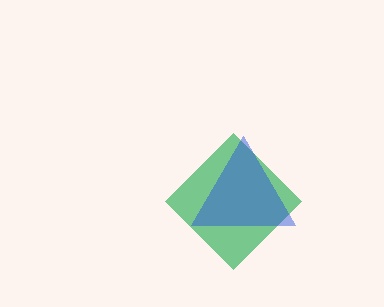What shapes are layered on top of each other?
The layered shapes are: a green diamond, a blue triangle.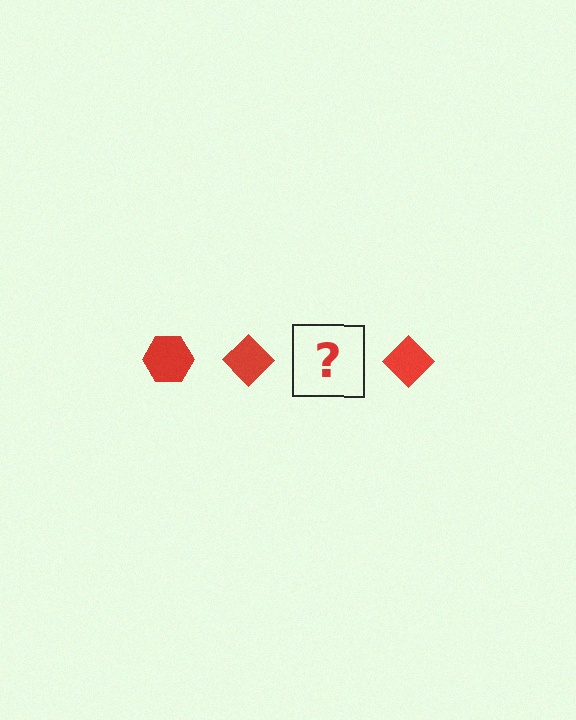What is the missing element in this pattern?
The missing element is a red hexagon.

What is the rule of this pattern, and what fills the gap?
The rule is that the pattern cycles through hexagon, diamond shapes in red. The gap should be filled with a red hexagon.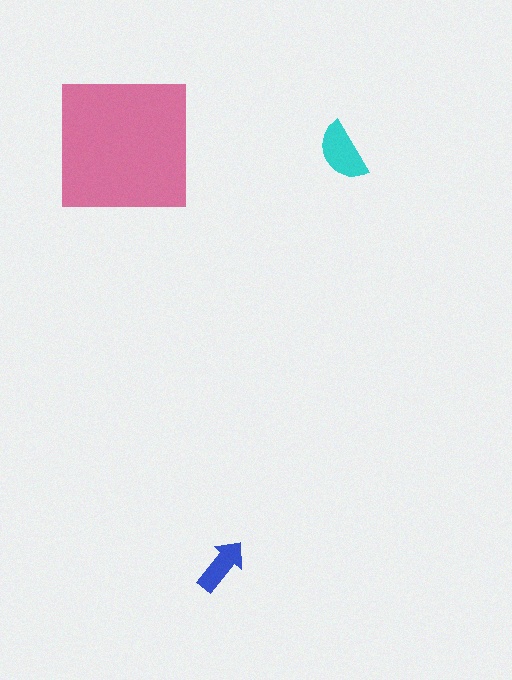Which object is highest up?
The pink square is topmost.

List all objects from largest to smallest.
The pink square, the cyan semicircle, the blue arrow.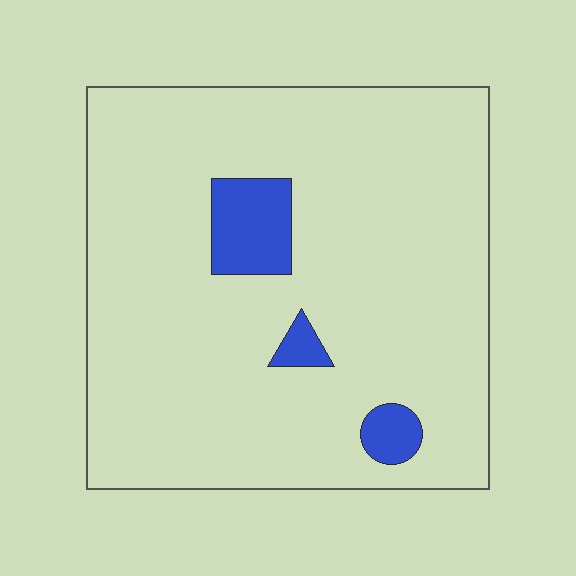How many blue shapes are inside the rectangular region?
3.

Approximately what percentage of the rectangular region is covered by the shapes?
Approximately 10%.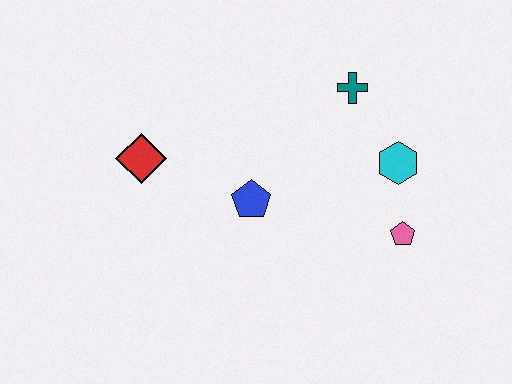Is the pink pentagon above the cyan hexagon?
No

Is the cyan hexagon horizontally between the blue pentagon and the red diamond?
No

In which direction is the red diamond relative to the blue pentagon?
The red diamond is to the left of the blue pentagon.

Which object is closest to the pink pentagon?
The cyan hexagon is closest to the pink pentagon.